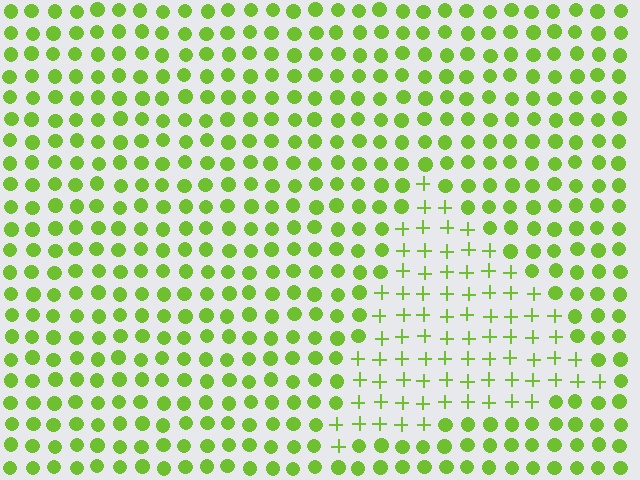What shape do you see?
I see a triangle.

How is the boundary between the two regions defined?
The boundary is defined by a change in element shape: plus signs inside vs. circles outside. All elements share the same color and spacing.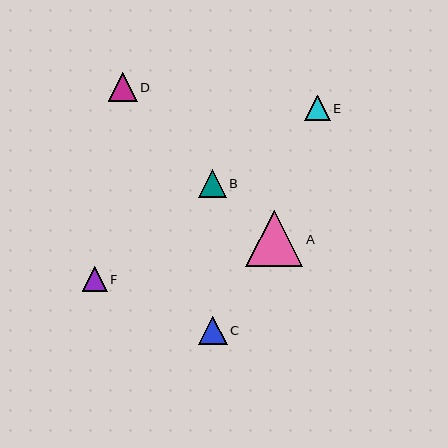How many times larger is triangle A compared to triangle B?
Triangle A is approximately 2.1 times the size of triangle B.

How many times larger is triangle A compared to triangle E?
Triangle A is approximately 2.2 times the size of triangle E.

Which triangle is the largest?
Triangle A is the largest with a size of approximately 57 pixels.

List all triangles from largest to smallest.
From largest to smallest: A, D, C, B, E, F.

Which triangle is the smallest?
Triangle F is the smallest with a size of approximately 25 pixels.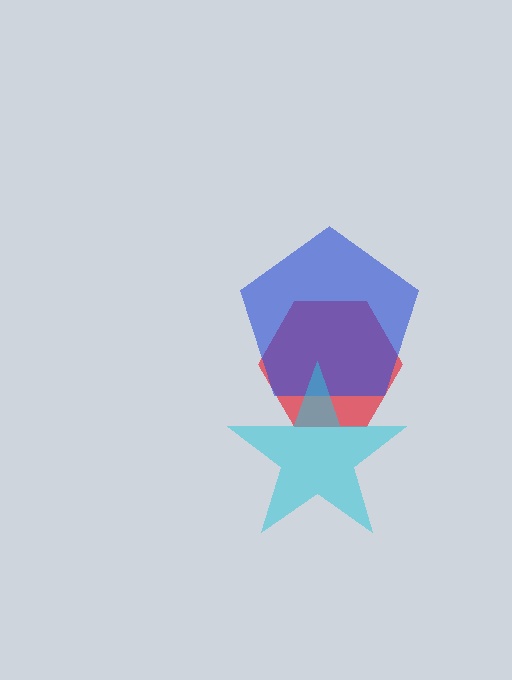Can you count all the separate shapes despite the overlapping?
Yes, there are 3 separate shapes.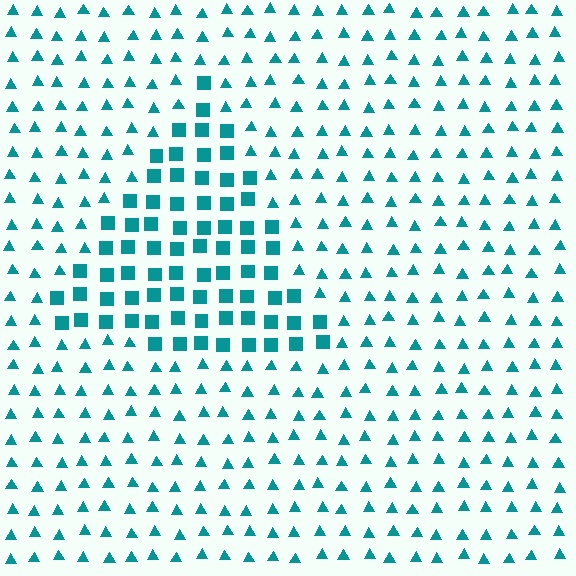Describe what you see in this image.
The image is filled with small teal elements arranged in a uniform grid. A triangle-shaped region contains squares, while the surrounding area contains triangles. The boundary is defined purely by the change in element shape.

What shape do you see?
I see a triangle.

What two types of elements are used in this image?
The image uses squares inside the triangle region and triangles outside it.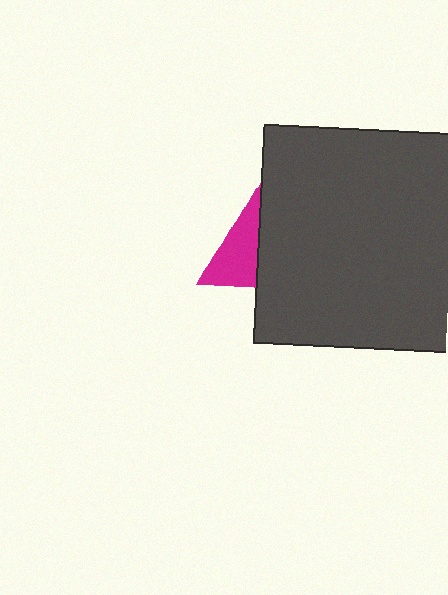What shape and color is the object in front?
The object in front is a dark gray rectangle.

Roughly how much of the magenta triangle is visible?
About half of it is visible (roughly 50%).